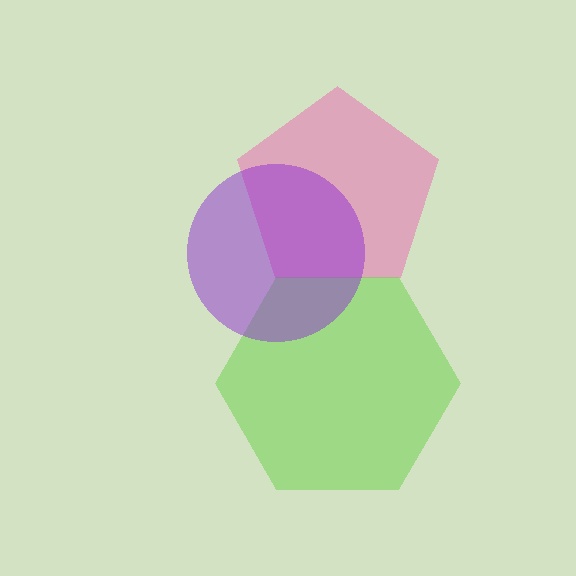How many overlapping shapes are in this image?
There are 3 overlapping shapes in the image.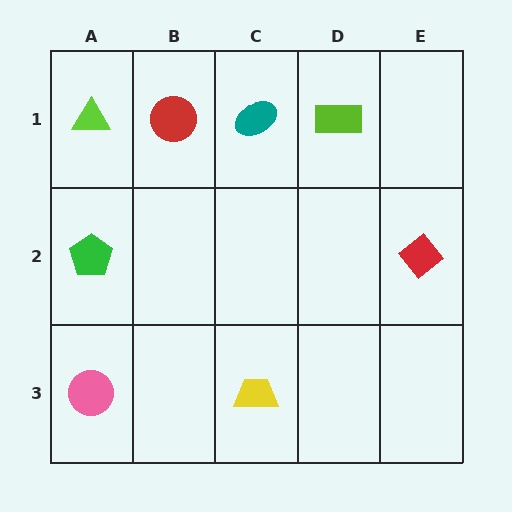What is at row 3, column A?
A pink circle.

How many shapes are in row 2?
2 shapes.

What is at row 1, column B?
A red circle.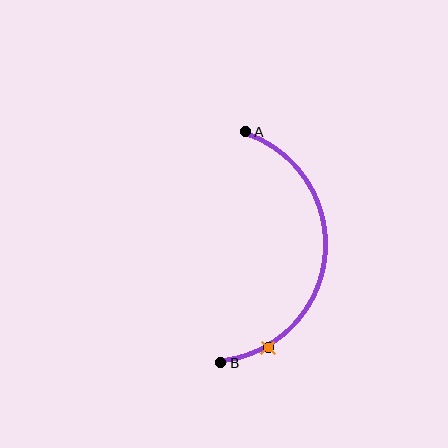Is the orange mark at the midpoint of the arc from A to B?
No. The orange mark lies on the arc but is closer to endpoint B. The arc midpoint would be at the point on the curve equidistant along the arc from both A and B.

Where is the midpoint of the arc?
The arc midpoint is the point on the curve farthest from the straight line joining A and B. It sits to the right of that line.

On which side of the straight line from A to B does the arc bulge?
The arc bulges to the right of the straight line connecting A and B.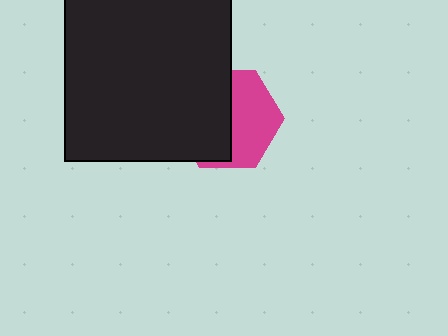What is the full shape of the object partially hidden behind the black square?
The partially hidden object is a magenta hexagon.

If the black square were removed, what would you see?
You would see the complete magenta hexagon.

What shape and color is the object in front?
The object in front is a black square.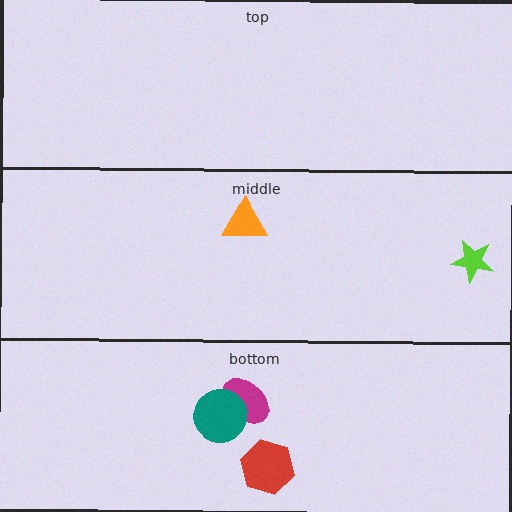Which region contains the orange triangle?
The middle region.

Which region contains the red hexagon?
The bottom region.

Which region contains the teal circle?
The bottom region.